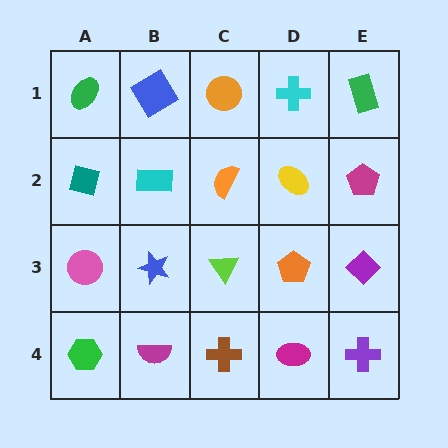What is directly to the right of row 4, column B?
A brown cross.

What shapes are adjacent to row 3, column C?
An orange semicircle (row 2, column C), a brown cross (row 4, column C), a blue star (row 3, column B), an orange pentagon (row 3, column D).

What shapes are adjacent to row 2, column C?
An orange circle (row 1, column C), a lime triangle (row 3, column C), a cyan rectangle (row 2, column B), a yellow ellipse (row 2, column D).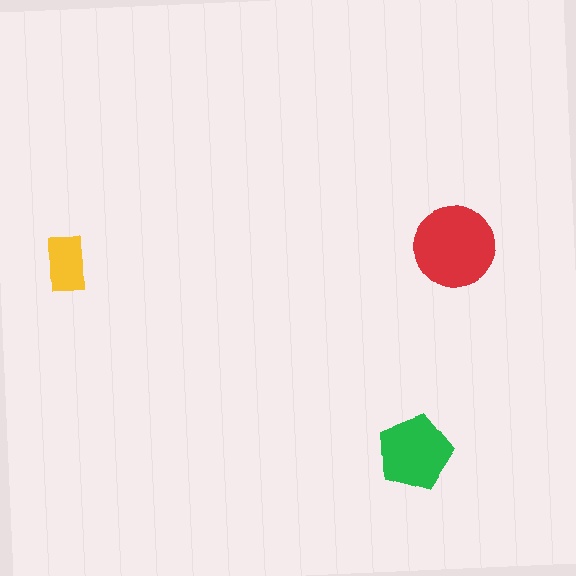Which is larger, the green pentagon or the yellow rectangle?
The green pentagon.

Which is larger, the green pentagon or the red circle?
The red circle.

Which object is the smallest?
The yellow rectangle.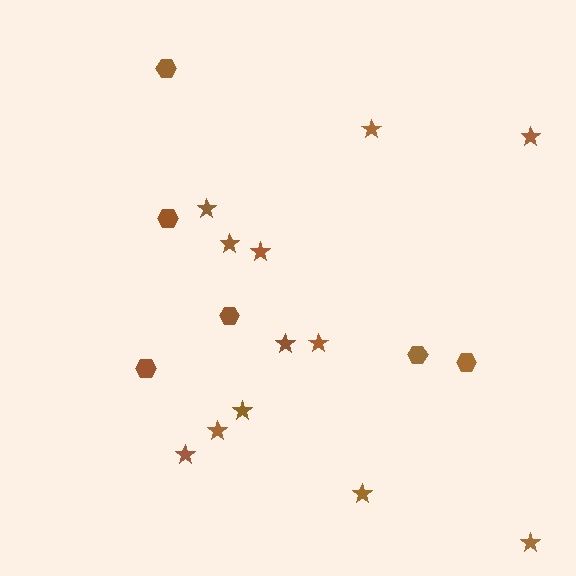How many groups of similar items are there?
There are 2 groups: one group of stars (12) and one group of hexagons (6).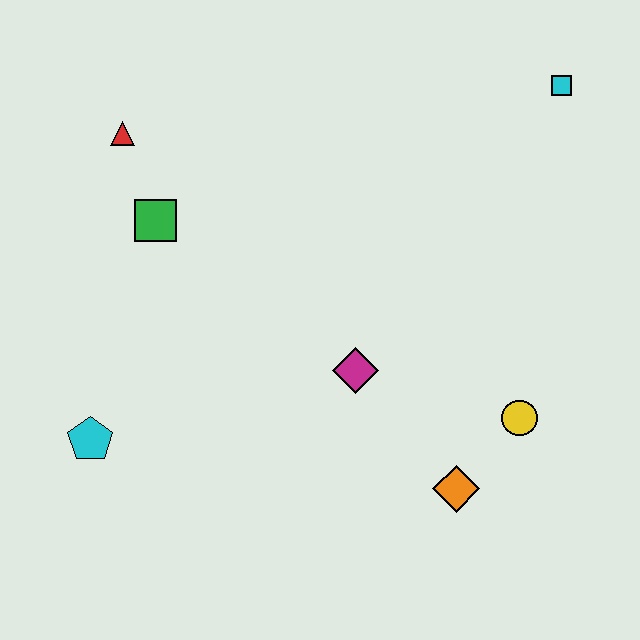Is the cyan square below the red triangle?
No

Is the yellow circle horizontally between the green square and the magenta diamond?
No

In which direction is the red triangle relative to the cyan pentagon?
The red triangle is above the cyan pentagon.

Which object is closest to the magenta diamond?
The orange diamond is closest to the magenta diamond.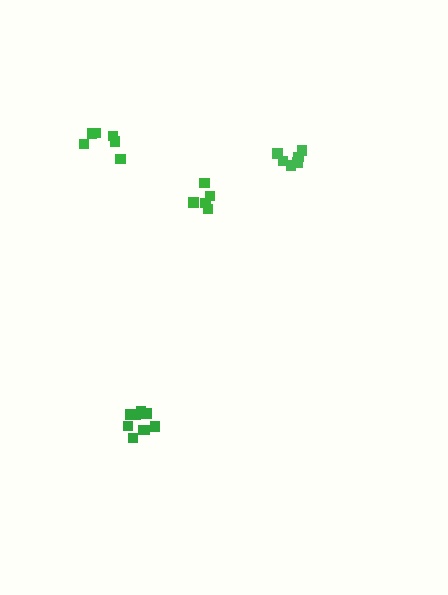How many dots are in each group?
Group 1: 5 dots, Group 2: 9 dots, Group 3: 6 dots, Group 4: 6 dots (26 total).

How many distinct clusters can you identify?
There are 4 distinct clusters.